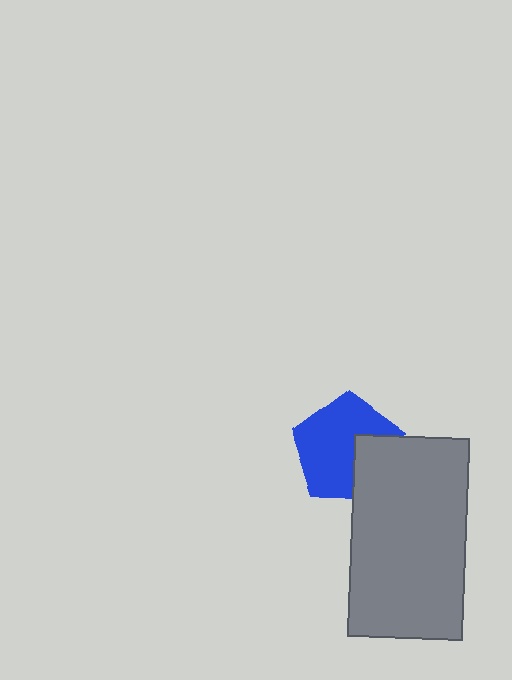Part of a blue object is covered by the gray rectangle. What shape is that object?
It is a pentagon.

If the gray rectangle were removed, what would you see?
You would see the complete blue pentagon.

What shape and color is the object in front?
The object in front is a gray rectangle.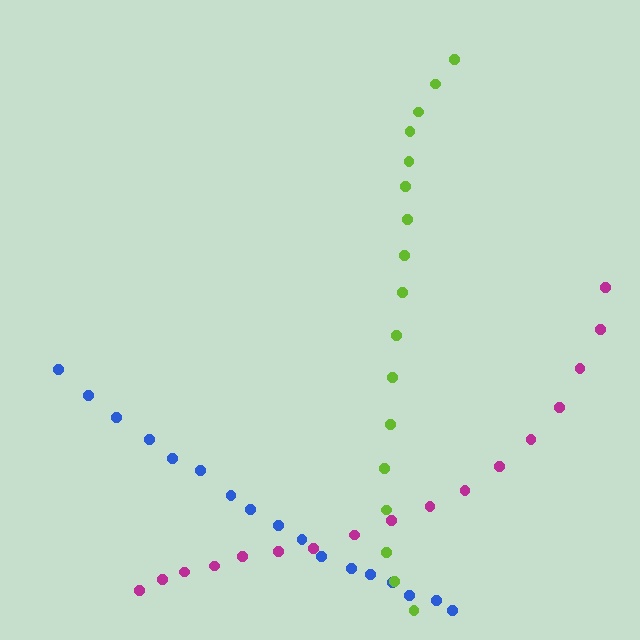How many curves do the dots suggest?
There are 3 distinct paths.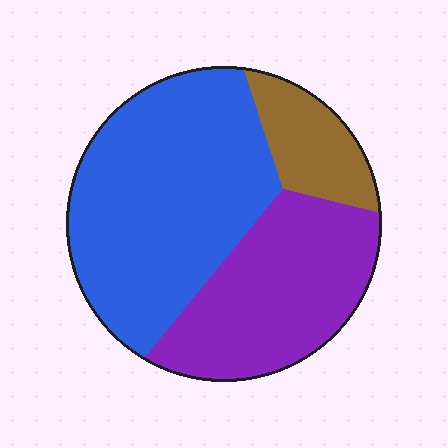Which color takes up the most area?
Blue, at roughly 50%.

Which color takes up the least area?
Brown, at roughly 15%.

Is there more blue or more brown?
Blue.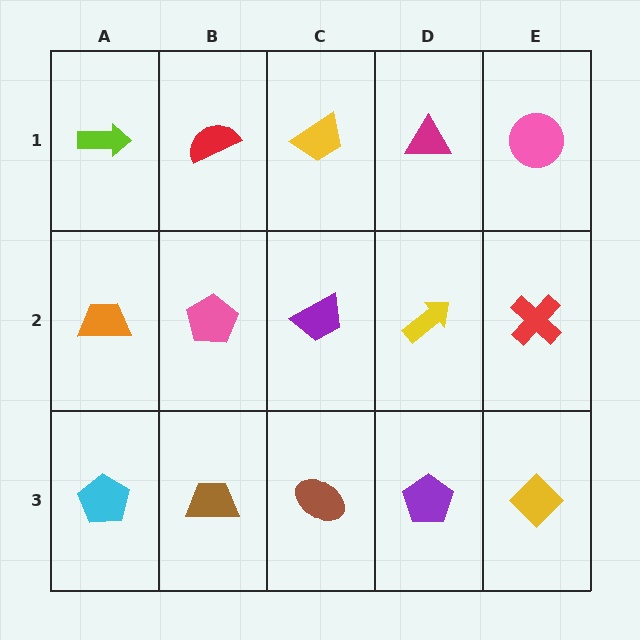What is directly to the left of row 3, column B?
A cyan pentagon.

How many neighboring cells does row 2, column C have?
4.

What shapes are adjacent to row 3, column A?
An orange trapezoid (row 2, column A), a brown trapezoid (row 3, column B).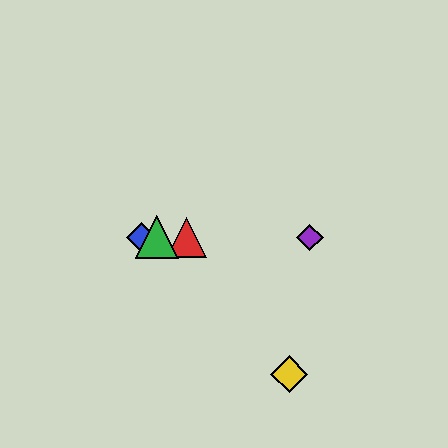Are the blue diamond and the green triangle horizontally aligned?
Yes, both are at y≈237.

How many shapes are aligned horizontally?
4 shapes (the red triangle, the blue diamond, the green triangle, the purple diamond) are aligned horizontally.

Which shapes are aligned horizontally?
The red triangle, the blue diamond, the green triangle, the purple diamond are aligned horizontally.